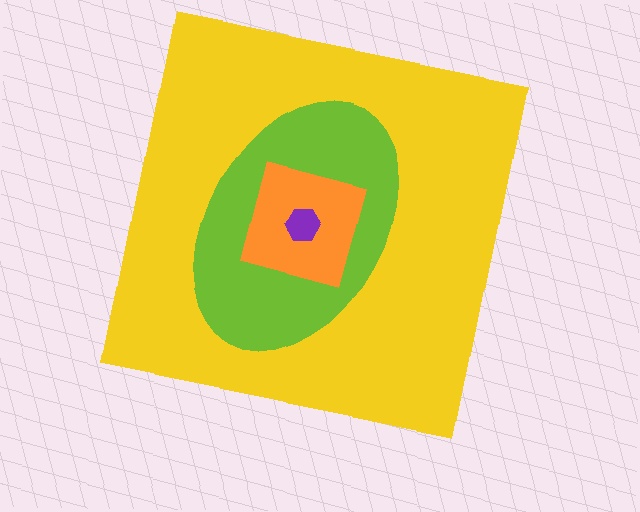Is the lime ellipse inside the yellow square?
Yes.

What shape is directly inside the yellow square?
The lime ellipse.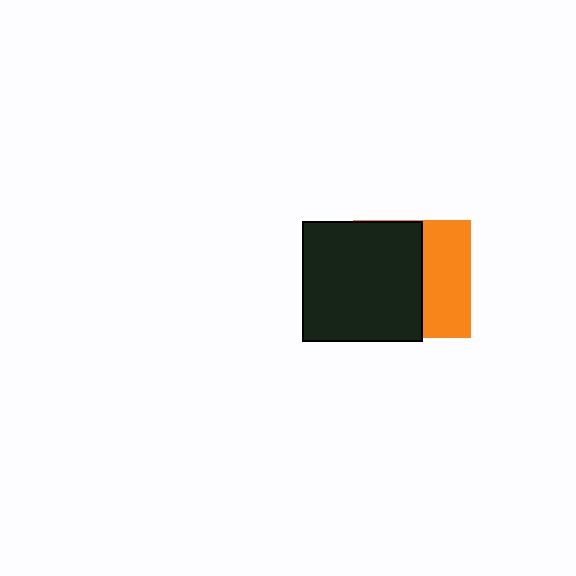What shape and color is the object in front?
The object in front is a black square.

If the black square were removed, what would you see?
You would see the complete orange square.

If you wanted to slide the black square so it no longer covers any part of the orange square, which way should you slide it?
Slide it left — that is the most direct way to separate the two shapes.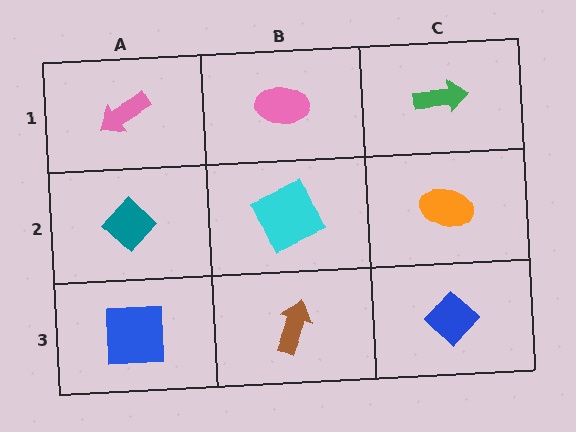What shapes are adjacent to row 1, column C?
An orange ellipse (row 2, column C), a pink ellipse (row 1, column B).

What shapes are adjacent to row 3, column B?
A cyan square (row 2, column B), a blue square (row 3, column A), a blue diamond (row 3, column C).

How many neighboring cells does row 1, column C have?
2.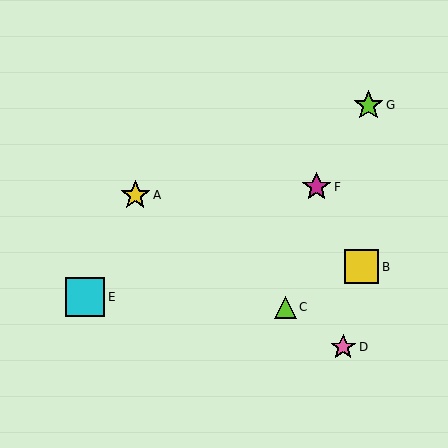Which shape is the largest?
The cyan square (labeled E) is the largest.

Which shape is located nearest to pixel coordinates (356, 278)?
The yellow square (labeled B) at (362, 267) is nearest to that location.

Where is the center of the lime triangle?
The center of the lime triangle is at (286, 307).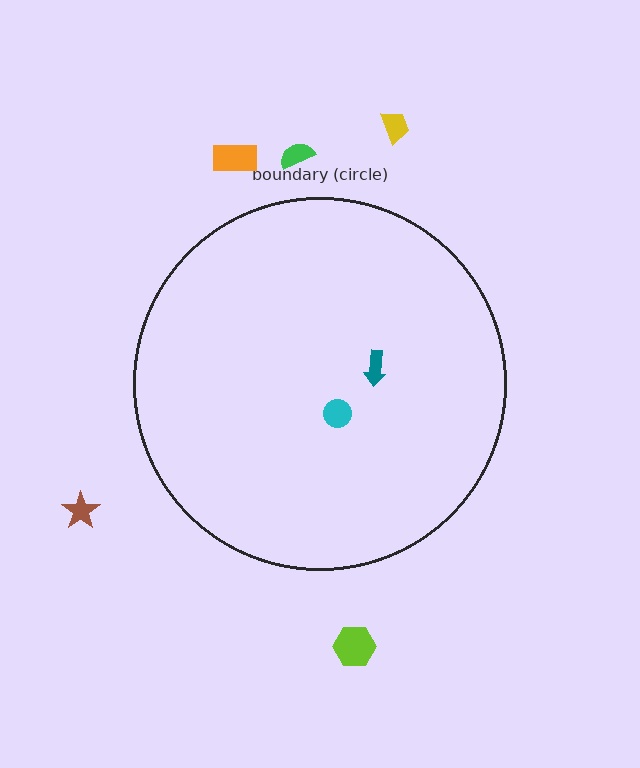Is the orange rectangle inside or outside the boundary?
Outside.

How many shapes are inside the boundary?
2 inside, 5 outside.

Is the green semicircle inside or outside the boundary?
Outside.